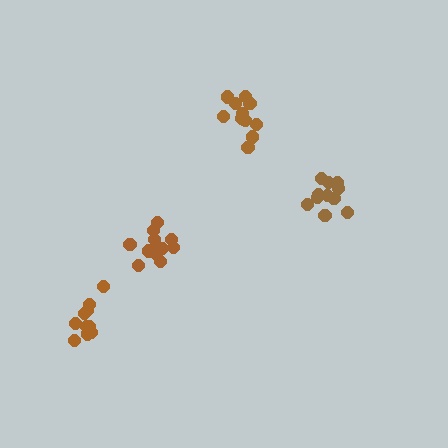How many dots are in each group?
Group 1: 12 dots, Group 2: 13 dots, Group 3: 12 dots, Group 4: 10 dots (47 total).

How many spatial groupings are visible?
There are 4 spatial groupings.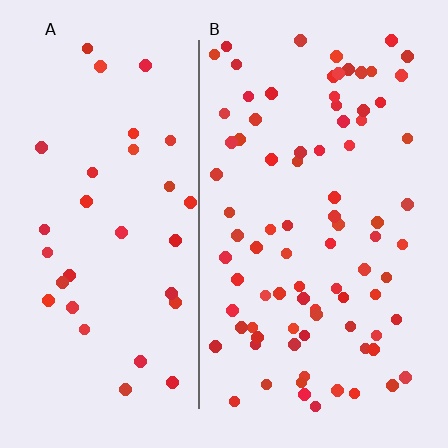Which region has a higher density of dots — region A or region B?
B (the right).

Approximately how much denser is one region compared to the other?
Approximately 2.5× — region B over region A.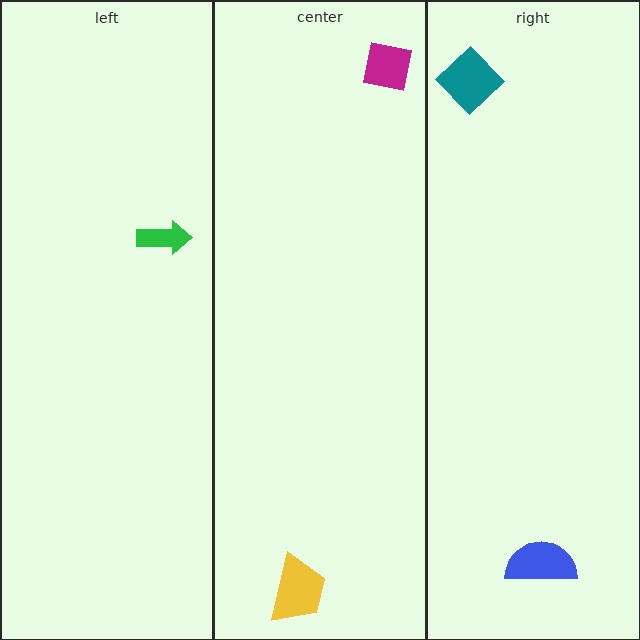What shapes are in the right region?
The blue semicircle, the teal diamond.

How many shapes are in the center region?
2.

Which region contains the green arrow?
The left region.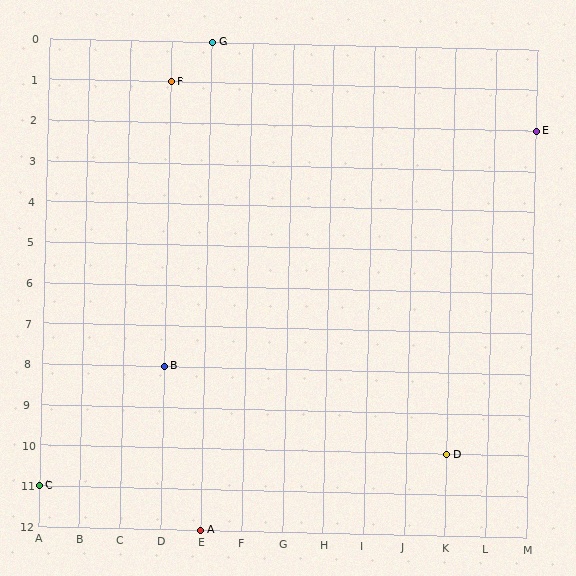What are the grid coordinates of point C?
Point C is at grid coordinates (A, 11).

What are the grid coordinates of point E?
Point E is at grid coordinates (M, 2).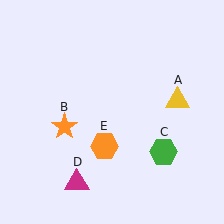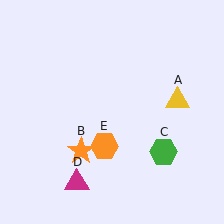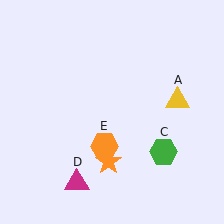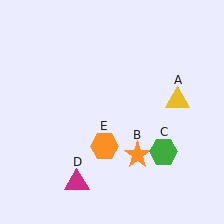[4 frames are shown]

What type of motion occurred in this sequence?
The orange star (object B) rotated counterclockwise around the center of the scene.